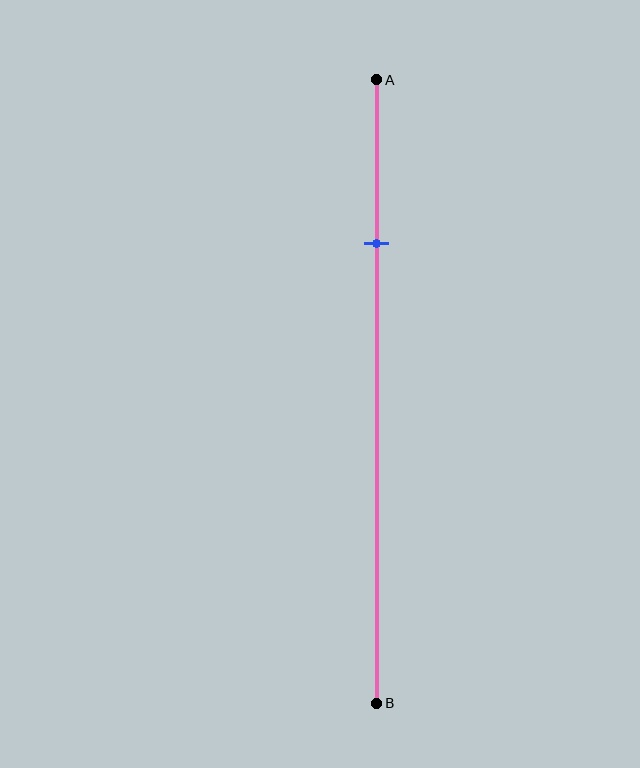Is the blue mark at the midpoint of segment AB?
No, the mark is at about 25% from A, not at the 50% midpoint.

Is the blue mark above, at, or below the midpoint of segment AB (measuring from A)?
The blue mark is above the midpoint of segment AB.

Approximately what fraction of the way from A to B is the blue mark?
The blue mark is approximately 25% of the way from A to B.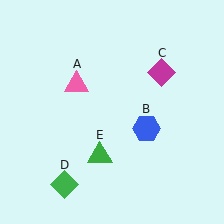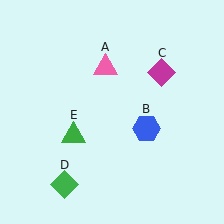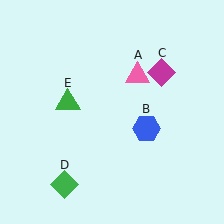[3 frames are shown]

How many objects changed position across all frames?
2 objects changed position: pink triangle (object A), green triangle (object E).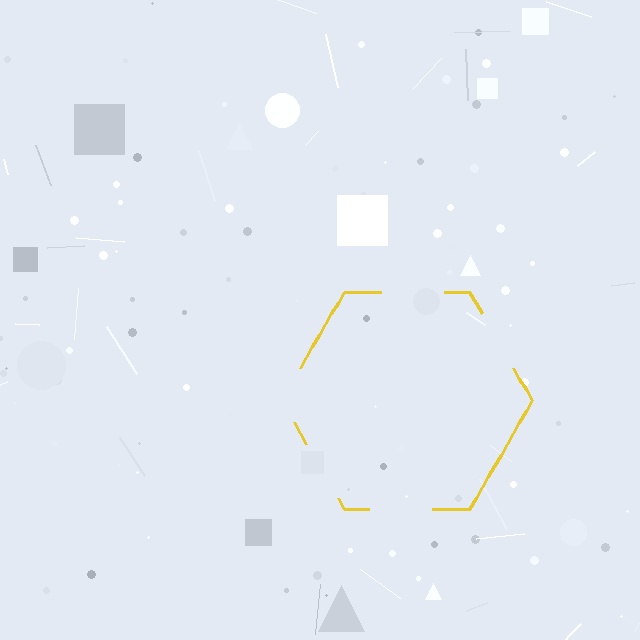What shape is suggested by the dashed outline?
The dashed outline suggests a hexagon.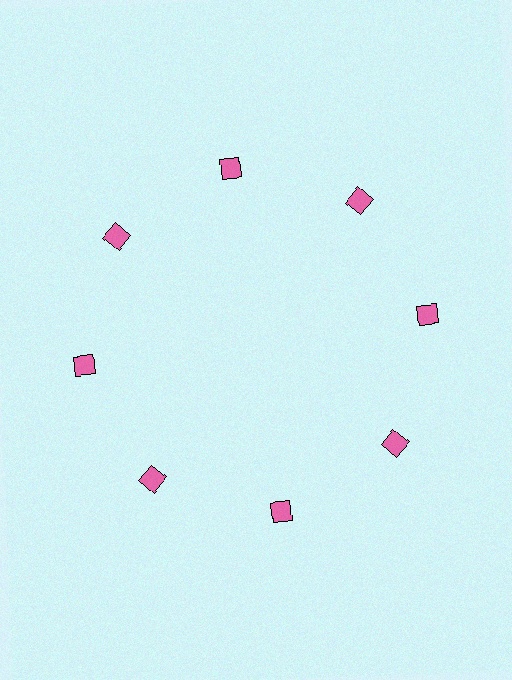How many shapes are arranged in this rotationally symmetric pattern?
There are 8 shapes, arranged in 8 groups of 1.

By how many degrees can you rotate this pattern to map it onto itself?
The pattern maps onto itself every 45 degrees of rotation.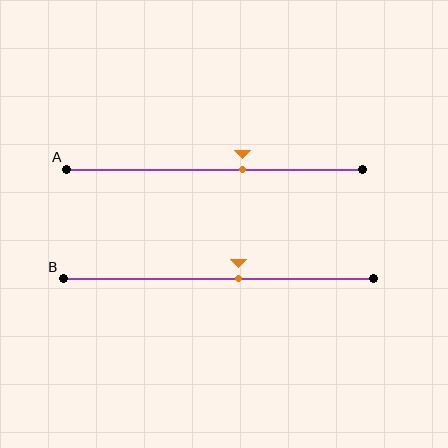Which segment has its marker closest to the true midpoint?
Segment B has its marker closest to the true midpoint.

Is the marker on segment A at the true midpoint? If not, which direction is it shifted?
No, the marker on segment A is shifted to the right by about 9% of the segment length.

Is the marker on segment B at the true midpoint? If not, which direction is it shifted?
No, the marker on segment B is shifted to the right by about 6% of the segment length.